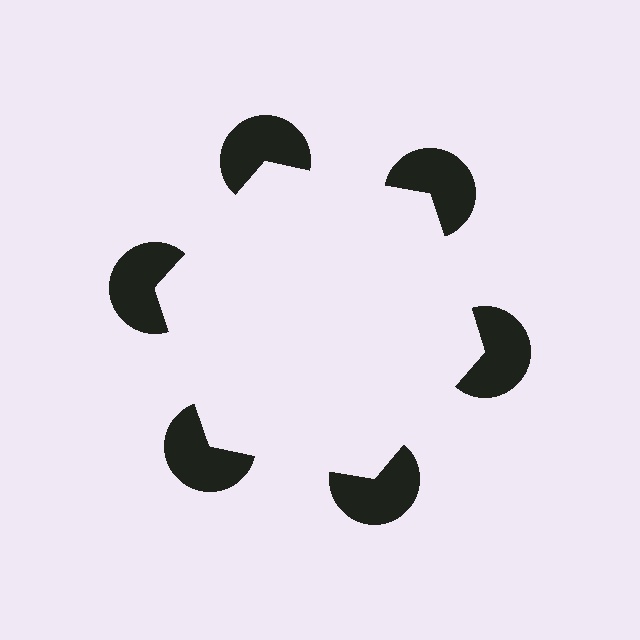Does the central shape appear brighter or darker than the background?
It typically appears slightly brighter than the background, even though no actual brightness change is drawn.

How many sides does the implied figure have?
6 sides.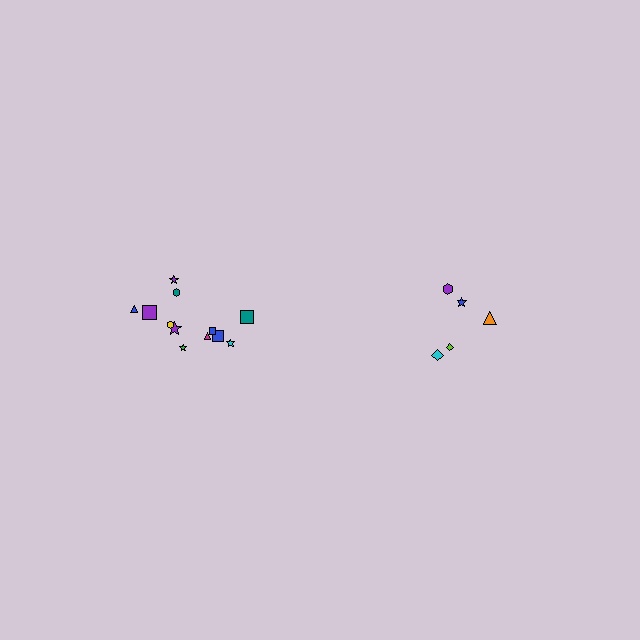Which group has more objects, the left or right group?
The left group.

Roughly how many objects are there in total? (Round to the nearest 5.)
Roughly 15 objects in total.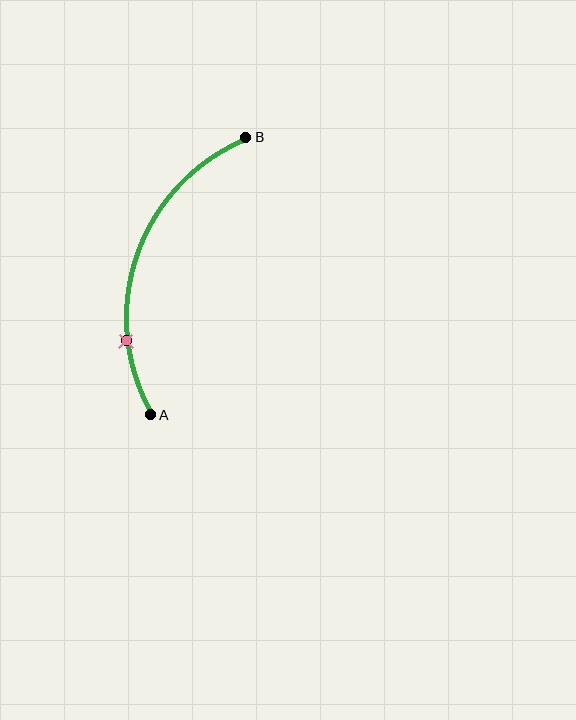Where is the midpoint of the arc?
The arc midpoint is the point on the curve farthest from the straight line joining A and B. It sits to the left of that line.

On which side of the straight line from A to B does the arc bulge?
The arc bulges to the left of the straight line connecting A and B.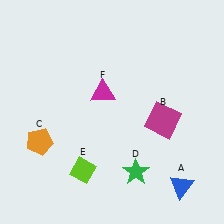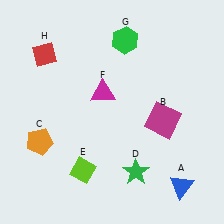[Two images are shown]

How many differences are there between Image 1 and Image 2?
There are 2 differences between the two images.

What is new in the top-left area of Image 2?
A red diamond (H) was added in the top-left area of Image 2.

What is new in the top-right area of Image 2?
A green hexagon (G) was added in the top-right area of Image 2.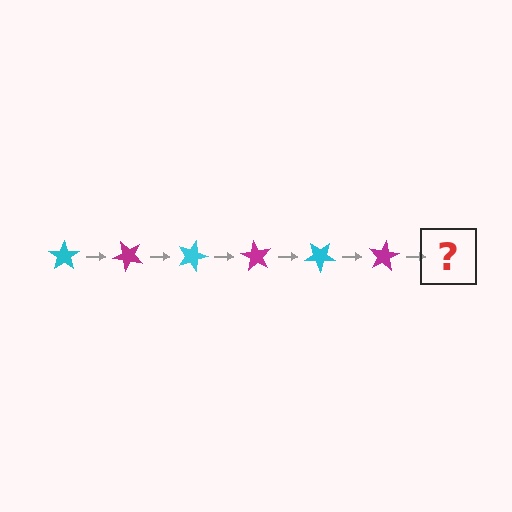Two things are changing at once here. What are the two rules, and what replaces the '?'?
The two rules are that it rotates 45 degrees each step and the color cycles through cyan and magenta. The '?' should be a cyan star, rotated 270 degrees from the start.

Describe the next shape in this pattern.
It should be a cyan star, rotated 270 degrees from the start.